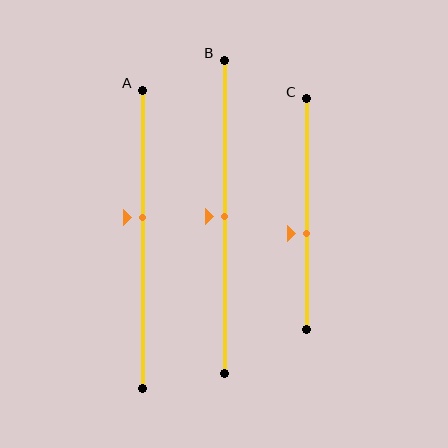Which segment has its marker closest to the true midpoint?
Segment B has its marker closest to the true midpoint.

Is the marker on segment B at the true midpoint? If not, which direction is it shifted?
Yes, the marker on segment B is at the true midpoint.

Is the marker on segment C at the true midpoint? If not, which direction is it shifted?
No, the marker on segment C is shifted downward by about 8% of the segment length.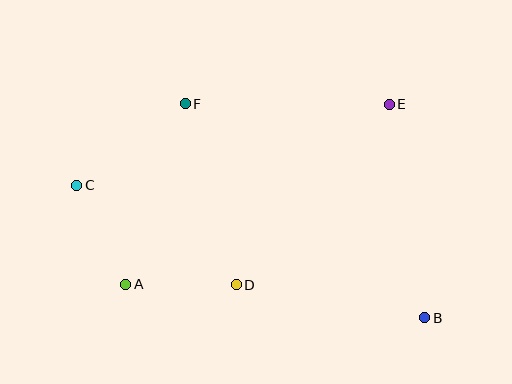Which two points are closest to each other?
Points A and D are closest to each other.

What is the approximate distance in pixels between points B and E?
The distance between B and E is approximately 217 pixels.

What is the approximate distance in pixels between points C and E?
The distance between C and E is approximately 323 pixels.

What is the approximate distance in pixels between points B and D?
The distance between B and D is approximately 192 pixels.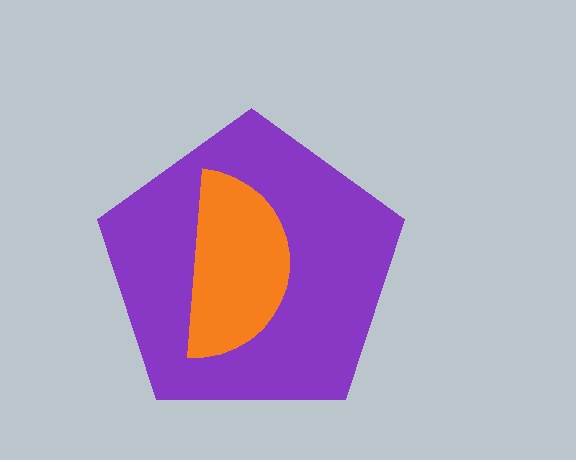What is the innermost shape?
The orange semicircle.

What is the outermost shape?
The purple pentagon.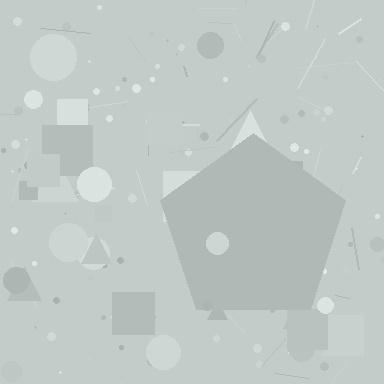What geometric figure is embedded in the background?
A pentagon is embedded in the background.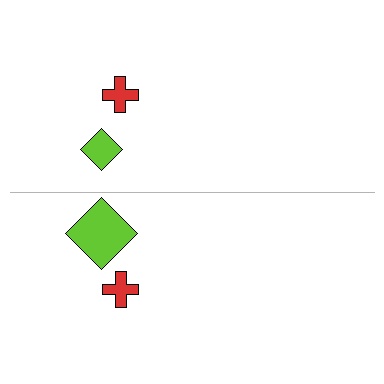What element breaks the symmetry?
The lime diamond on the bottom side has a different size than its mirror counterpart.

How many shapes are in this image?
There are 4 shapes in this image.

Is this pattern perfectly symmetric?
No, the pattern is not perfectly symmetric. The lime diamond on the bottom side has a different size than its mirror counterpart.